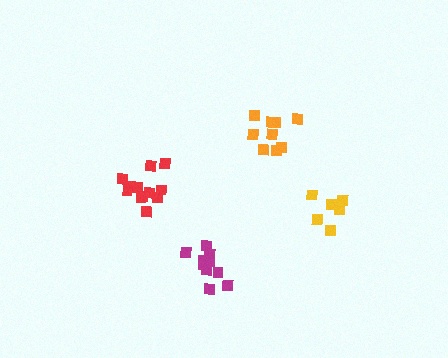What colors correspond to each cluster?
The clusters are colored: red, orange, yellow, magenta.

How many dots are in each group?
Group 1: 12 dots, Group 2: 9 dots, Group 3: 6 dots, Group 4: 10 dots (37 total).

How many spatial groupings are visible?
There are 4 spatial groupings.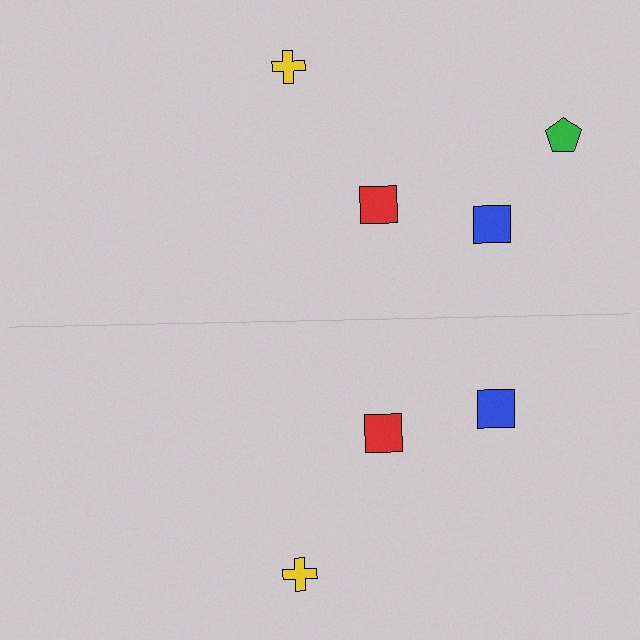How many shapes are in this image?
There are 7 shapes in this image.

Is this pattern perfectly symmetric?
No, the pattern is not perfectly symmetric. A green pentagon is missing from the bottom side.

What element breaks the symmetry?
A green pentagon is missing from the bottom side.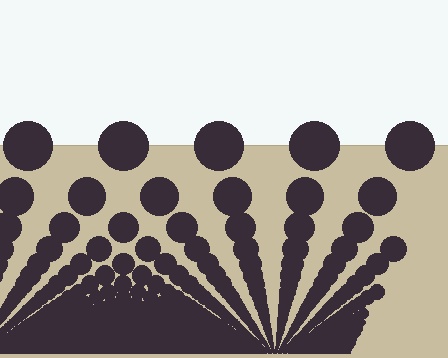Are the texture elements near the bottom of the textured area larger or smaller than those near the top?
Smaller. The gradient is inverted — elements near the bottom are smaller and denser.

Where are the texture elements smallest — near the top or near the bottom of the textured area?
Near the bottom.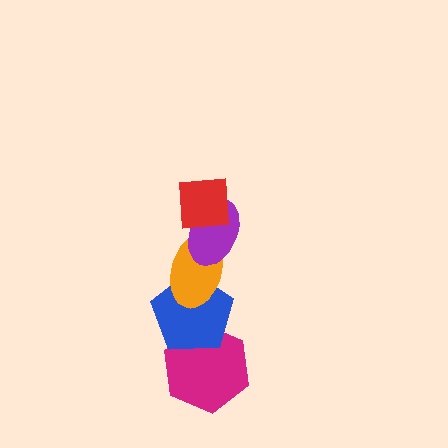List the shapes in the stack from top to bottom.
From top to bottom: the red square, the purple ellipse, the orange ellipse, the blue pentagon, the magenta hexagon.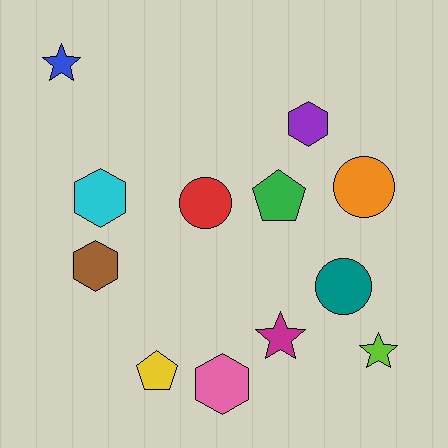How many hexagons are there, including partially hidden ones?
There are 4 hexagons.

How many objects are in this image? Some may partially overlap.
There are 12 objects.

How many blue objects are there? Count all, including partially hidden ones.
There is 1 blue object.